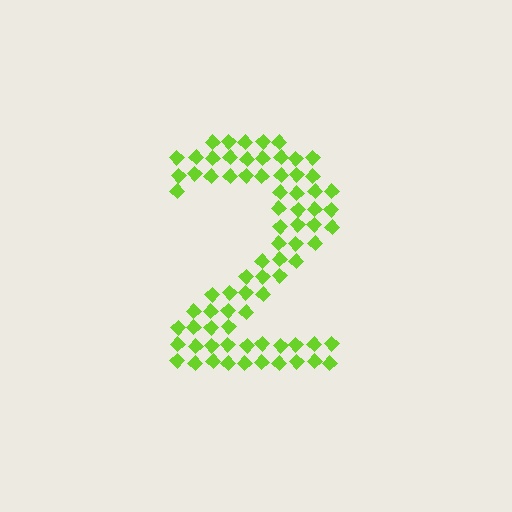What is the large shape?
The large shape is the digit 2.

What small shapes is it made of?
It is made of small diamonds.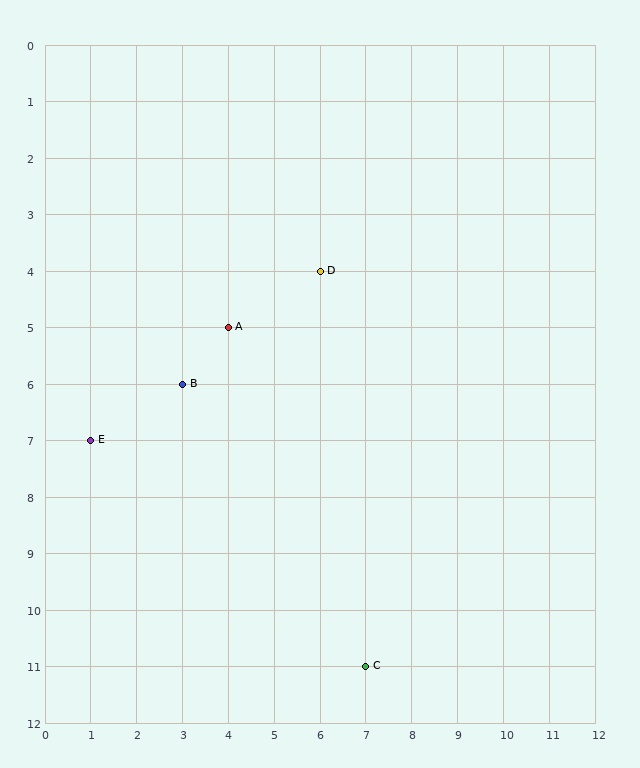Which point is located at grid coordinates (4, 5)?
Point A is at (4, 5).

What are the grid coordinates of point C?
Point C is at grid coordinates (7, 11).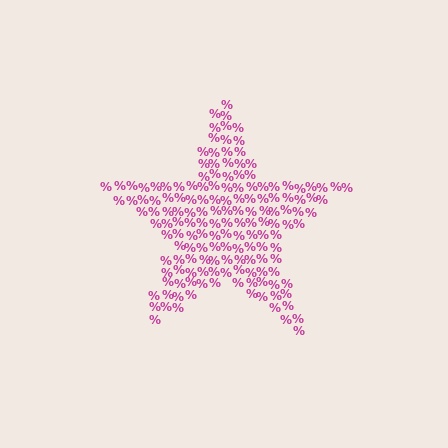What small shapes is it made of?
It is made of small percent signs.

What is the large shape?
The large shape is a star.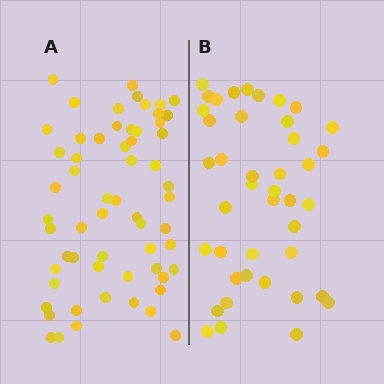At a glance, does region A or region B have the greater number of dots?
Region A (the left region) has more dots.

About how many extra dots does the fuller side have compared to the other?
Region A has approximately 20 more dots than region B.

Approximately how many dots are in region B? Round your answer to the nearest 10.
About 40 dots. (The exact count is 42, which rounds to 40.)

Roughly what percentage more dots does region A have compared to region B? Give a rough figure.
About 45% more.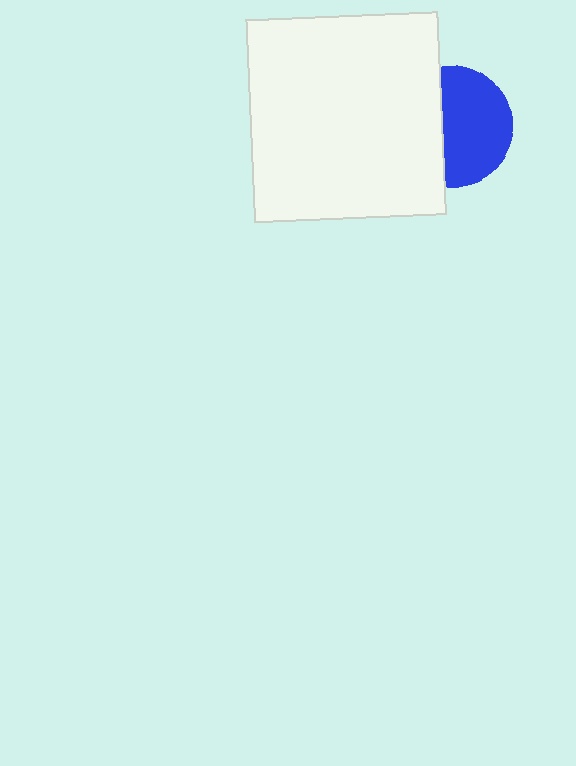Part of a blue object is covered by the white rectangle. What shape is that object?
It is a circle.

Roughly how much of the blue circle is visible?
About half of it is visible (roughly 60%).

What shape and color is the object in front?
The object in front is a white rectangle.